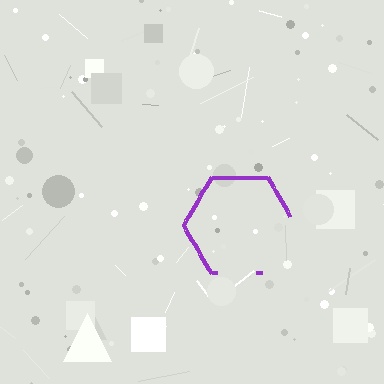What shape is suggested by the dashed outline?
The dashed outline suggests a hexagon.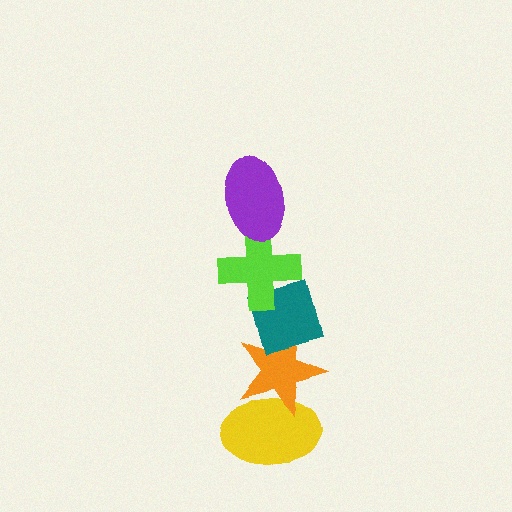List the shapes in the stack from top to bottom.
From top to bottom: the purple ellipse, the lime cross, the teal diamond, the orange star, the yellow ellipse.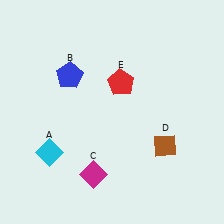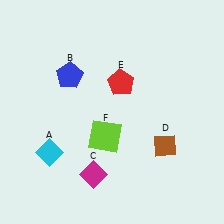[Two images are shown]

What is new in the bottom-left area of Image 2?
A lime square (F) was added in the bottom-left area of Image 2.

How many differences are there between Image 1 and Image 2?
There is 1 difference between the two images.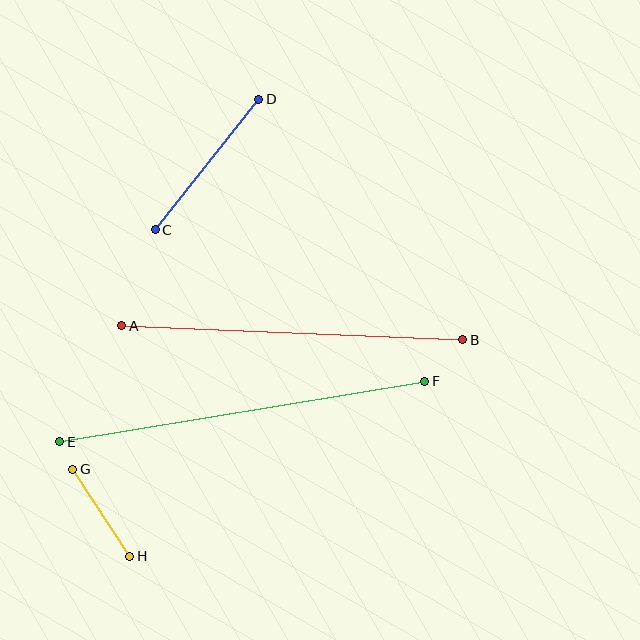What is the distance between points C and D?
The distance is approximately 166 pixels.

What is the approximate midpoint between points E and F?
The midpoint is at approximately (242, 411) pixels.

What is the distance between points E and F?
The distance is approximately 370 pixels.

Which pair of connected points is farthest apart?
Points E and F are farthest apart.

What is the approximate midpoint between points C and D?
The midpoint is at approximately (207, 165) pixels.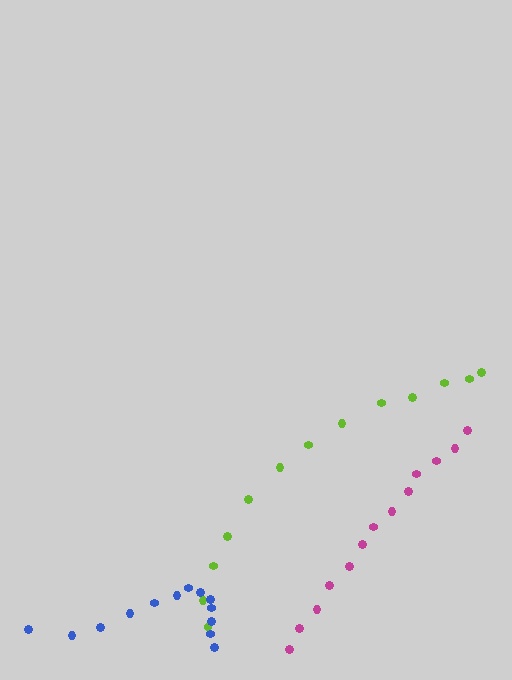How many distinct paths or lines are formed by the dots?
There are 3 distinct paths.